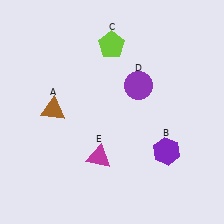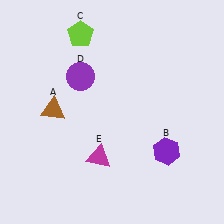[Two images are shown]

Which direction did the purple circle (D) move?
The purple circle (D) moved left.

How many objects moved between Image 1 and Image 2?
2 objects moved between the two images.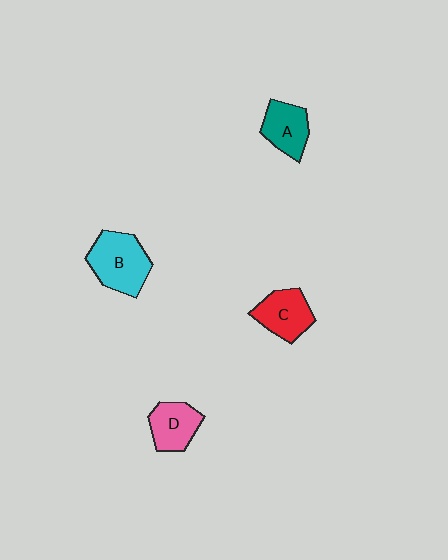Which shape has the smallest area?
Shape A (teal).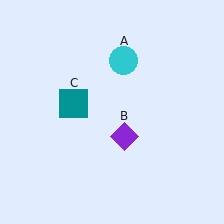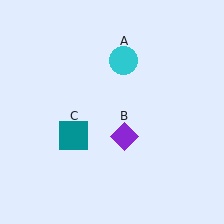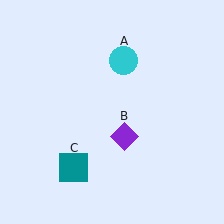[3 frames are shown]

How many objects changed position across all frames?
1 object changed position: teal square (object C).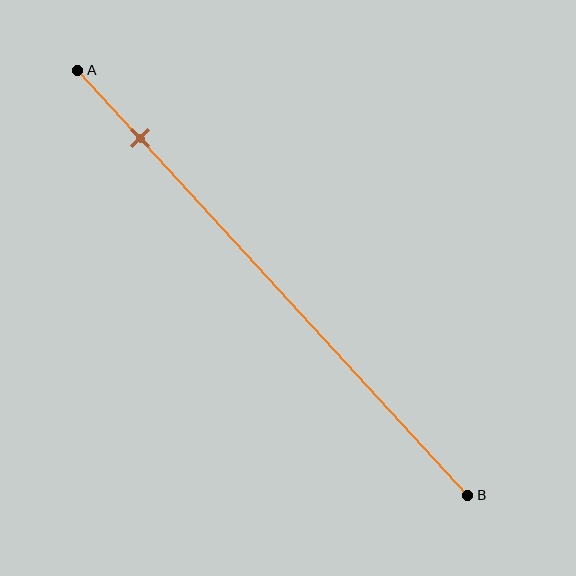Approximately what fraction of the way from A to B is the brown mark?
The brown mark is approximately 15% of the way from A to B.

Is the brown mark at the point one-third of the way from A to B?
No, the mark is at about 15% from A, not at the 33% one-third point.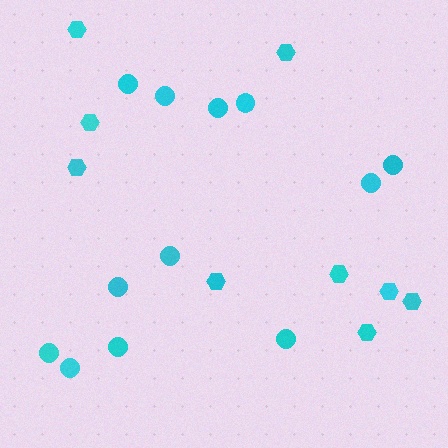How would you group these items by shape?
There are 2 groups: one group of circles (12) and one group of hexagons (9).